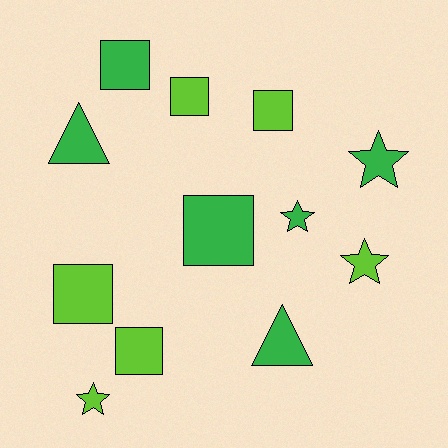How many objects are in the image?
There are 12 objects.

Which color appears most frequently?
Green, with 6 objects.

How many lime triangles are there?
There are no lime triangles.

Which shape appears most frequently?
Square, with 6 objects.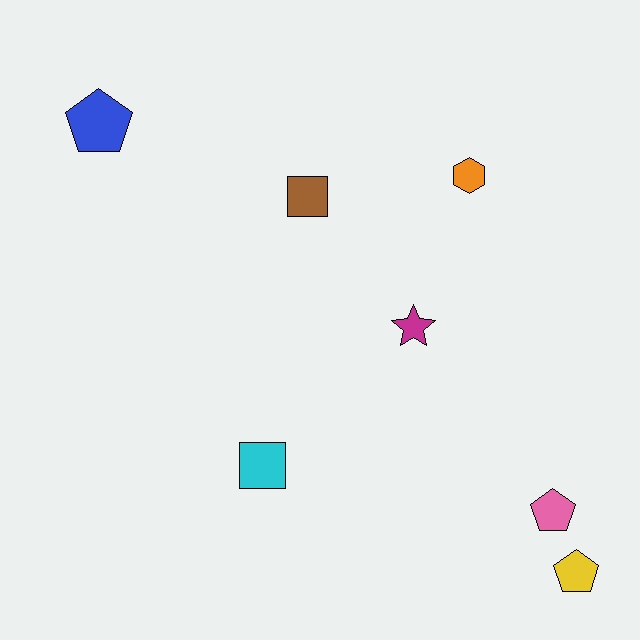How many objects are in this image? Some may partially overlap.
There are 7 objects.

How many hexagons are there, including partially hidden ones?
There is 1 hexagon.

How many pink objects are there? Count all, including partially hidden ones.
There is 1 pink object.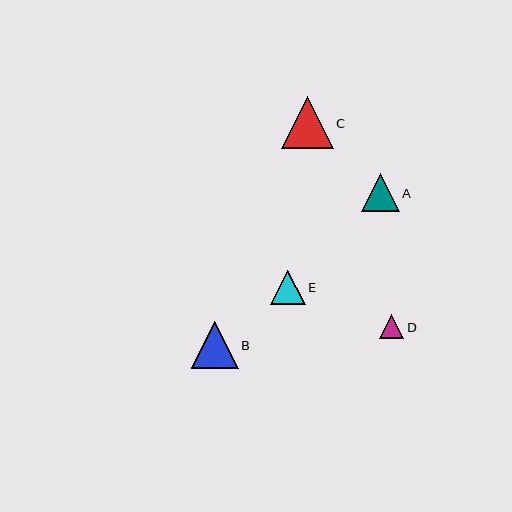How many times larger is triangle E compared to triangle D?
Triangle E is approximately 1.4 times the size of triangle D.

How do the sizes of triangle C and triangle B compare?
Triangle C and triangle B are approximately the same size.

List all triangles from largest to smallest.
From largest to smallest: C, B, A, E, D.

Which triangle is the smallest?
Triangle D is the smallest with a size of approximately 25 pixels.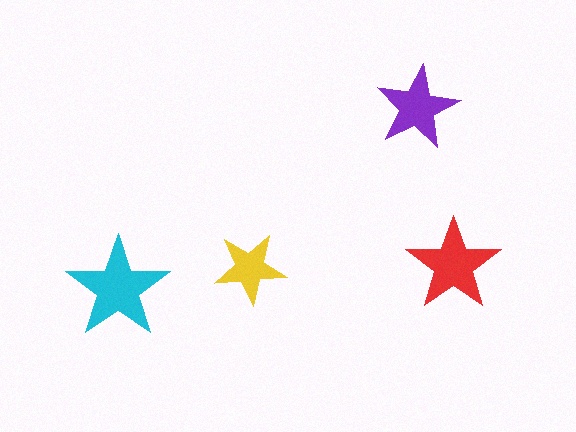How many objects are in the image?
There are 4 objects in the image.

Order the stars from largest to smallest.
the cyan one, the red one, the purple one, the yellow one.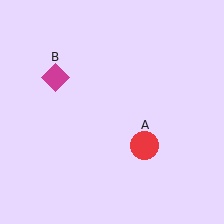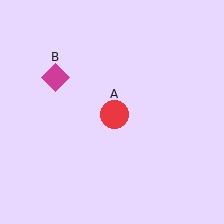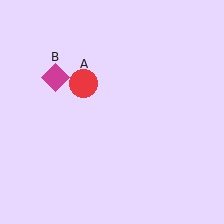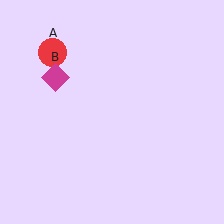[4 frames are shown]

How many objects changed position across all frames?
1 object changed position: red circle (object A).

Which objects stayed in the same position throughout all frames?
Magenta diamond (object B) remained stationary.